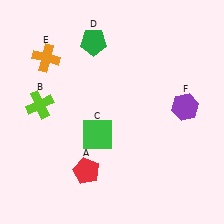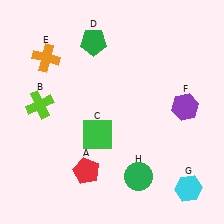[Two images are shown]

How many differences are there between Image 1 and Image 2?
There are 2 differences between the two images.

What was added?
A cyan hexagon (G), a green circle (H) were added in Image 2.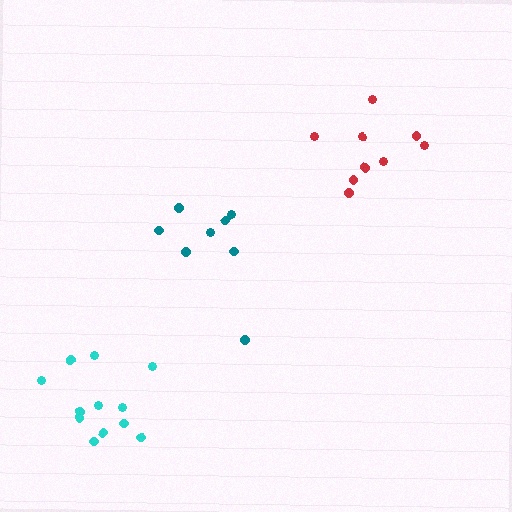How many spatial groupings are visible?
There are 3 spatial groupings.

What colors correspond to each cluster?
The clusters are colored: teal, cyan, red.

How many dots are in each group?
Group 1: 8 dots, Group 2: 12 dots, Group 3: 9 dots (29 total).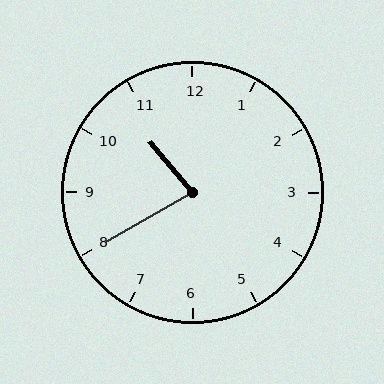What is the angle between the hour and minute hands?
Approximately 80 degrees.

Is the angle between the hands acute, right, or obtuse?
It is acute.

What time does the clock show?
10:40.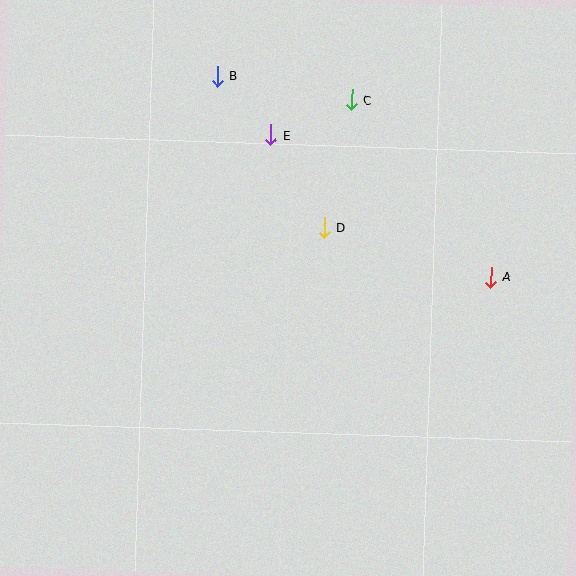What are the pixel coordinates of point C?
Point C is at (352, 100).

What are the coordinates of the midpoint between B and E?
The midpoint between B and E is at (244, 105).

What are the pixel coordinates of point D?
Point D is at (324, 227).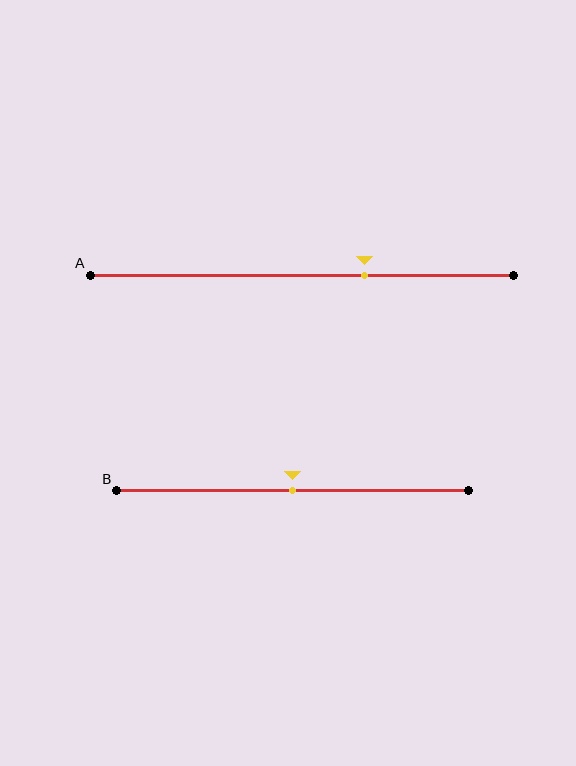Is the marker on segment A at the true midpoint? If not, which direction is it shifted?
No, the marker on segment A is shifted to the right by about 15% of the segment length.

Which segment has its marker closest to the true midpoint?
Segment B has its marker closest to the true midpoint.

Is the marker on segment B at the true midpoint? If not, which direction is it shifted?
Yes, the marker on segment B is at the true midpoint.